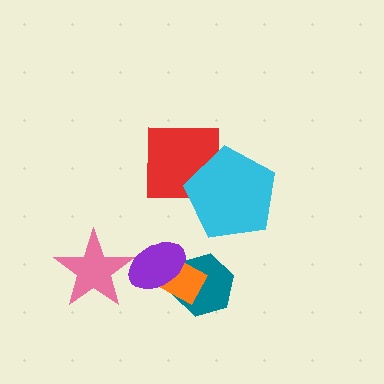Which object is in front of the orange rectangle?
The purple ellipse is in front of the orange rectangle.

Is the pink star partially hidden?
Yes, it is partially covered by another shape.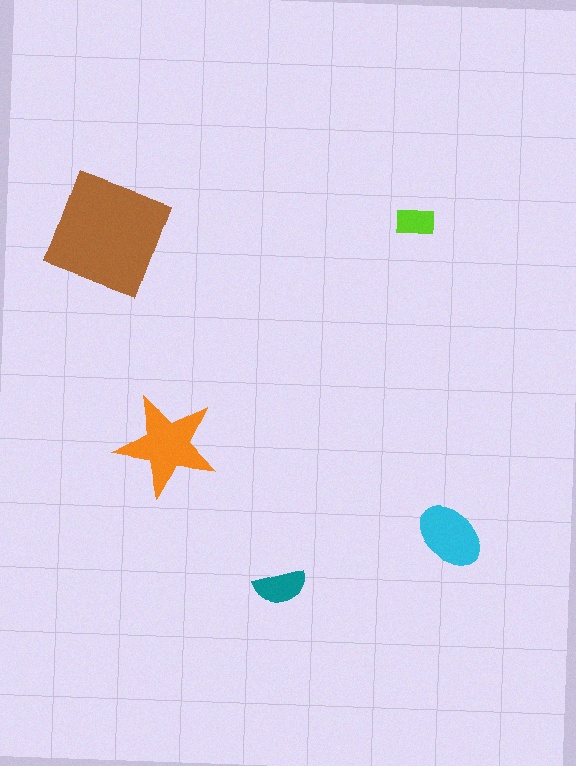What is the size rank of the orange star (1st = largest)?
2nd.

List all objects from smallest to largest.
The lime rectangle, the teal semicircle, the cyan ellipse, the orange star, the brown square.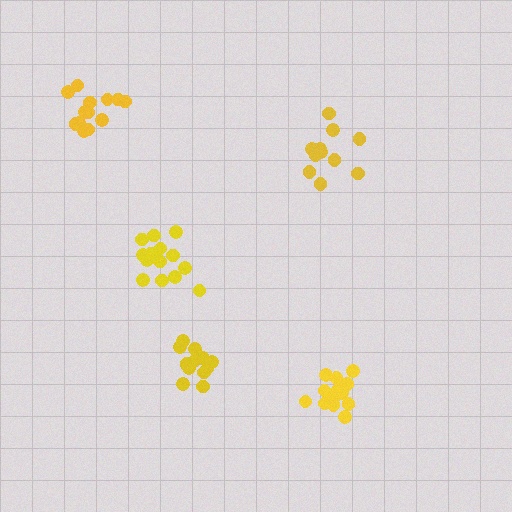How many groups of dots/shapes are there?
There are 5 groups.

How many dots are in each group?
Group 1: 15 dots, Group 2: 12 dots, Group 3: 14 dots, Group 4: 14 dots, Group 5: 15 dots (70 total).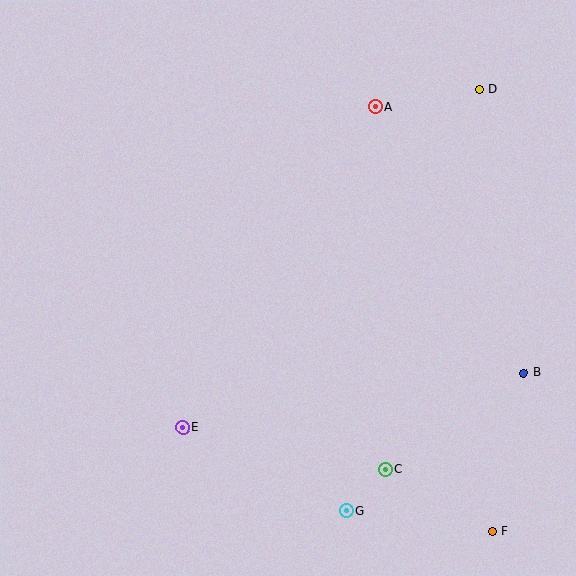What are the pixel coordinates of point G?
Point G is at (346, 511).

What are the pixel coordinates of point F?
Point F is at (492, 531).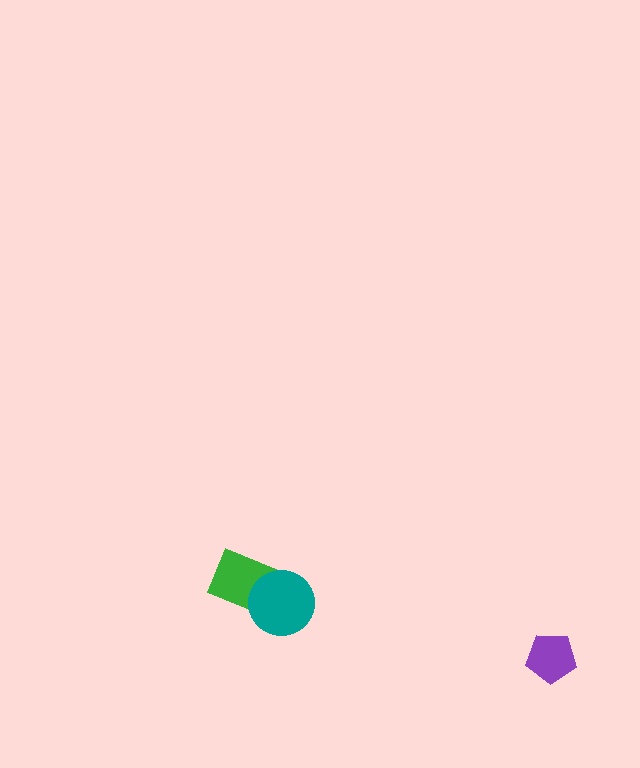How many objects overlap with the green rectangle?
1 object overlaps with the green rectangle.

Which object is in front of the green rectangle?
The teal circle is in front of the green rectangle.